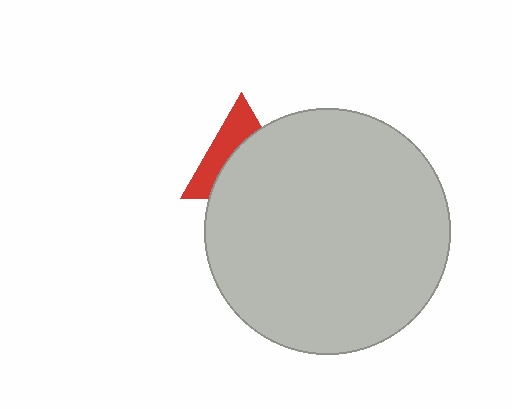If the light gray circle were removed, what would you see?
You would see the complete red triangle.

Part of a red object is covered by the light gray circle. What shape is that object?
It is a triangle.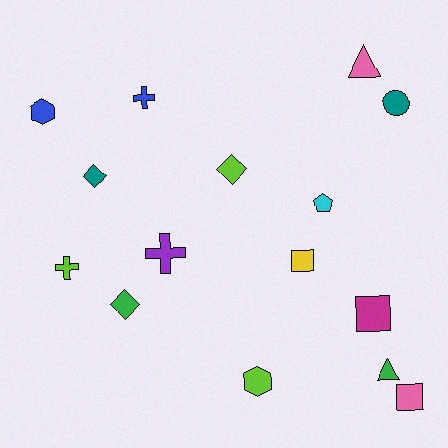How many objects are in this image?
There are 15 objects.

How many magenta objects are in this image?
There is 1 magenta object.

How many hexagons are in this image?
There are 2 hexagons.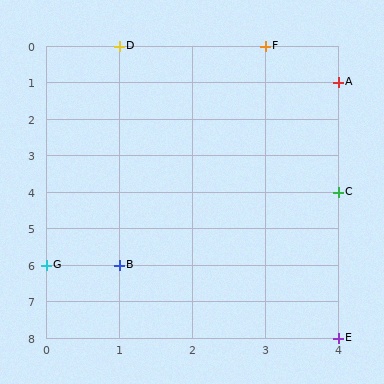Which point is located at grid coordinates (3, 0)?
Point F is at (3, 0).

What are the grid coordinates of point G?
Point G is at grid coordinates (0, 6).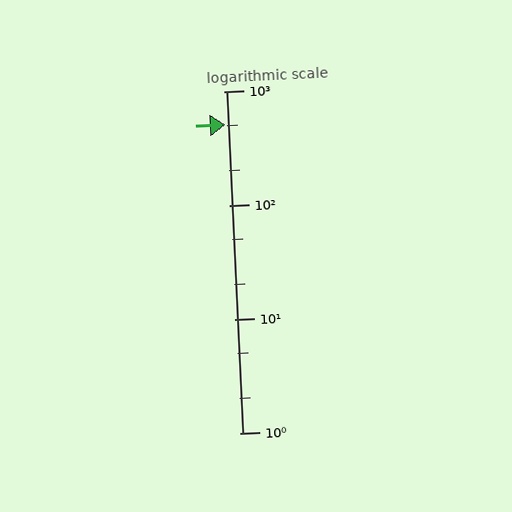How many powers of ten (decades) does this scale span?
The scale spans 3 decades, from 1 to 1000.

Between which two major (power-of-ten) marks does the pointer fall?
The pointer is between 100 and 1000.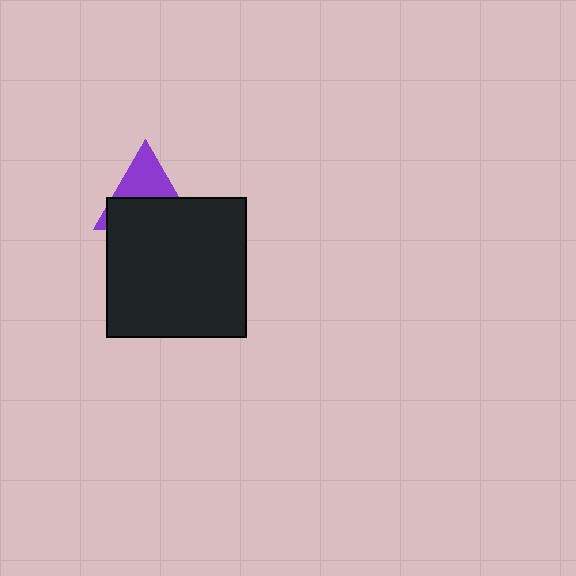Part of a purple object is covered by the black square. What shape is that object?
It is a triangle.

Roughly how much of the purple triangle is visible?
A small part of it is visible (roughly 45%).